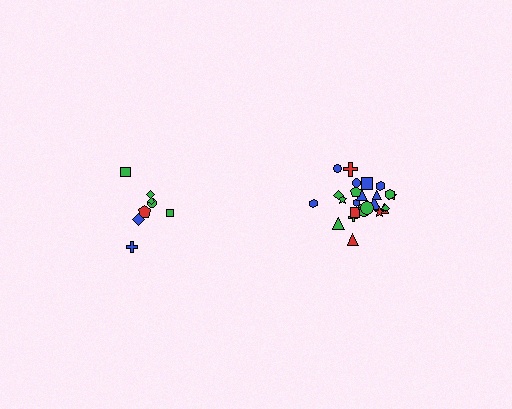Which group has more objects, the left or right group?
The right group.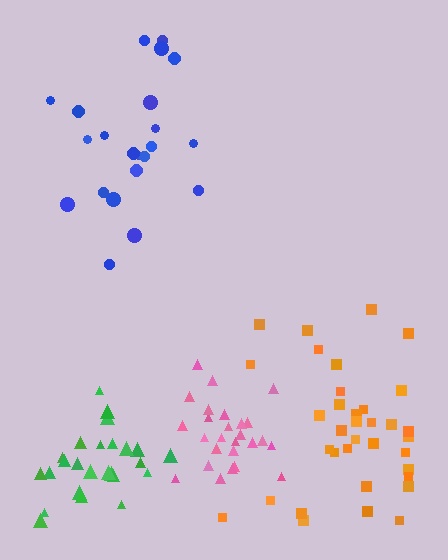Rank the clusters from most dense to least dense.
green, pink, orange, blue.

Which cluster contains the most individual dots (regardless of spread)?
Orange (35).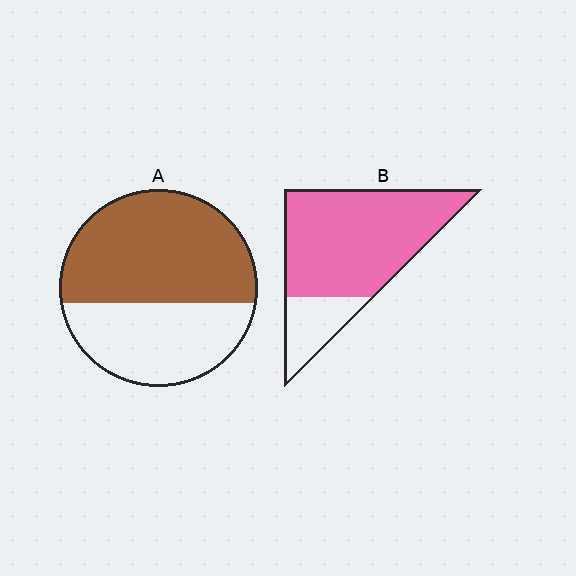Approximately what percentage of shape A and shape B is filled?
A is approximately 60% and B is approximately 80%.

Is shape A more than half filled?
Yes.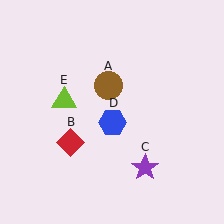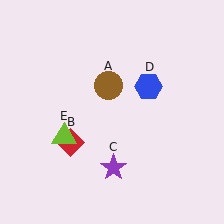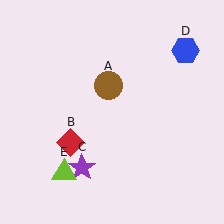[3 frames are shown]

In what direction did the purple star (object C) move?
The purple star (object C) moved left.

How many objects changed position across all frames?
3 objects changed position: purple star (object C), blue hexagon (object D), lime triangle (object E).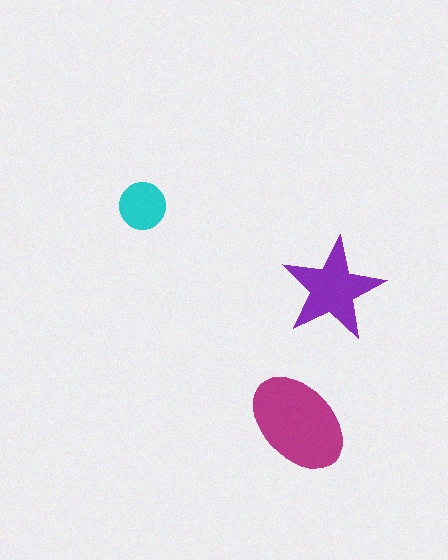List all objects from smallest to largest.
The cyan circle, the purple star, the magenta ellipse.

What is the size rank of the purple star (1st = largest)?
2nd.